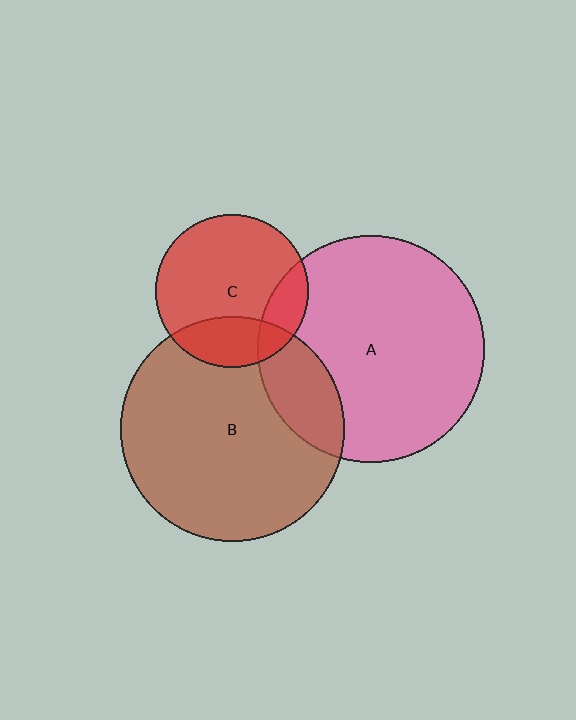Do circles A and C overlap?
Yes.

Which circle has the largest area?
Circle A (pink).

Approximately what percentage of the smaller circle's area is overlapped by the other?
Approximately 15%.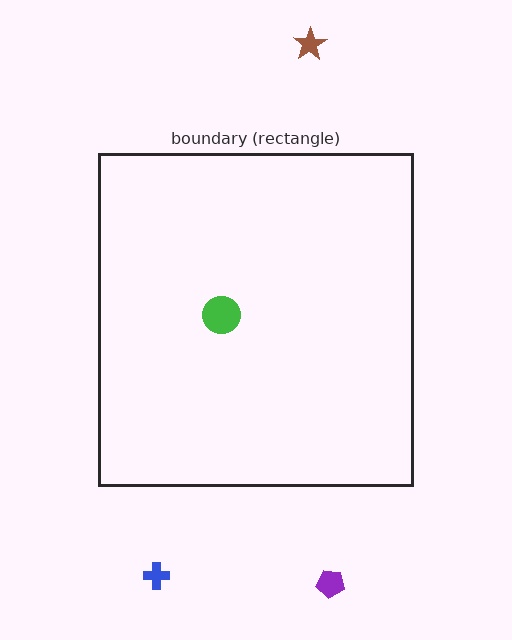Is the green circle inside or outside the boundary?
Inside.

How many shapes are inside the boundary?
1 inside, 3 outside.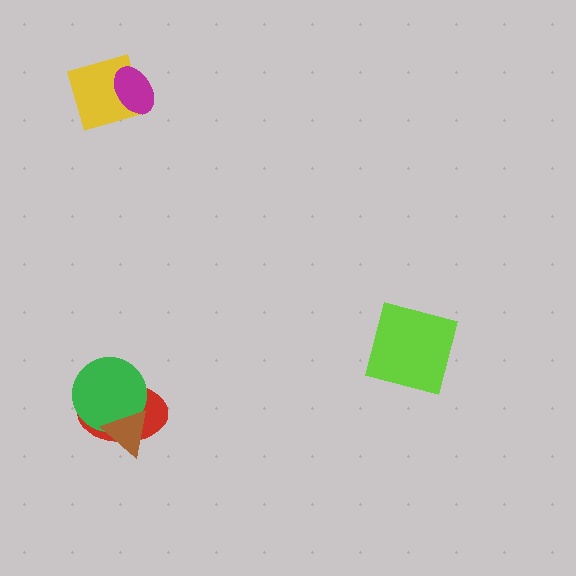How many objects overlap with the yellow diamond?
1 object overlaps with the yellow diamond.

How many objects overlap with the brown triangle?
2 objects overlap with the brown triangle.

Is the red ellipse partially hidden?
Yes, it is partially covered by another shape.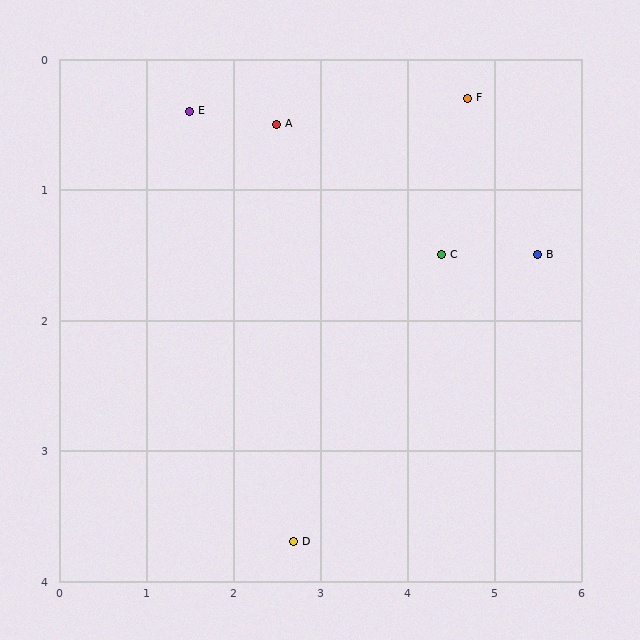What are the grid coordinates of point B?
Point B is at approximately (5.5, 1.5).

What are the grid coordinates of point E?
Point E is at approximately (1.5, 0.4).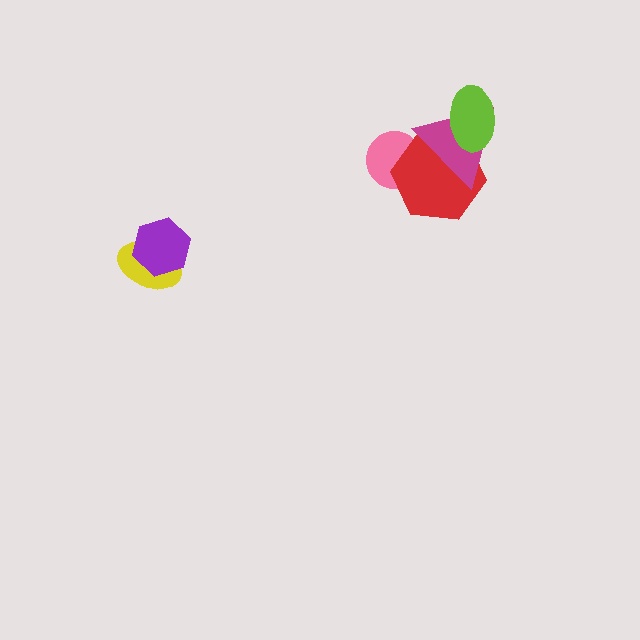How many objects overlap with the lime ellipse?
2 objects overlap with the lime ellipse.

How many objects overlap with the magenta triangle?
3 objects overlap with the magenta triangle.